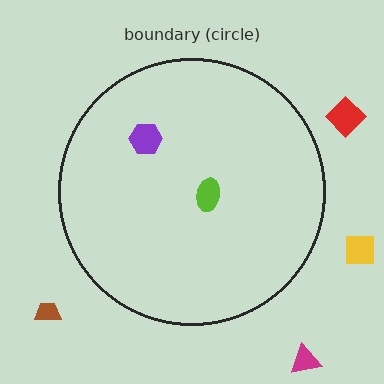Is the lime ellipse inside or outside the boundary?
Inside.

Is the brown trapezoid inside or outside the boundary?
Outside.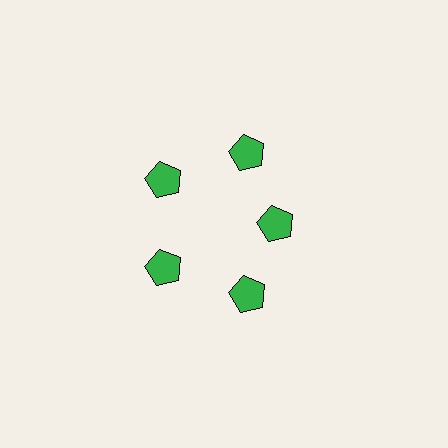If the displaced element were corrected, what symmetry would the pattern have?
It would have 5-fold rotational symmetry — the pattern would map onto itself every 72 degrees.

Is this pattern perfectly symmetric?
No. The 5 green pentagons are arranged in a ring, but one element near the 3 o'clock position is pulled inward toward the center, breaking the 5-fold rotational symmetry.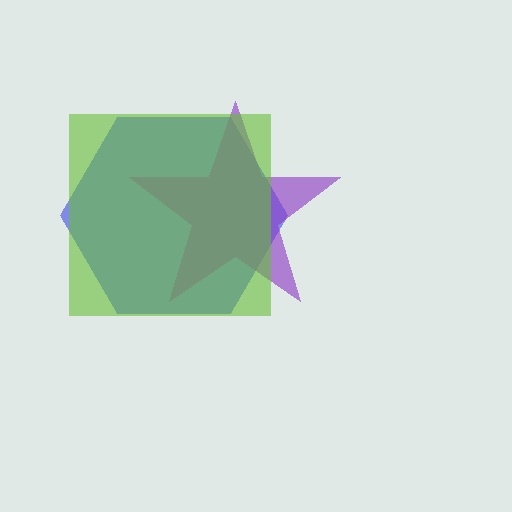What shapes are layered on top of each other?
The layered shapes are: a blue hexagon, a purple star, a lime square.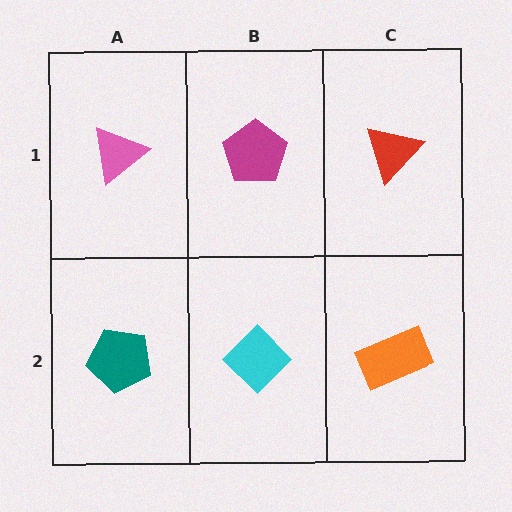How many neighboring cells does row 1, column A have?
2.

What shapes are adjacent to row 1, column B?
A cyan diamond (row 2, column B), a pink triangle (row 1, column A), a red triangle (row 1, column C).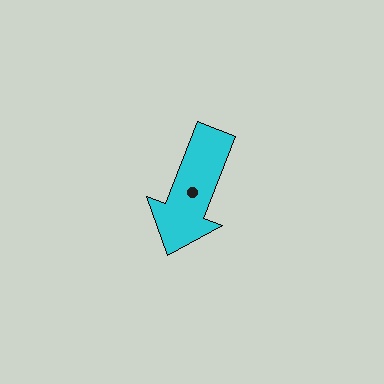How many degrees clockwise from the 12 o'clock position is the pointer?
Approximately 201 degrees.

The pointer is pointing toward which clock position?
Roughly 7 o'clock.